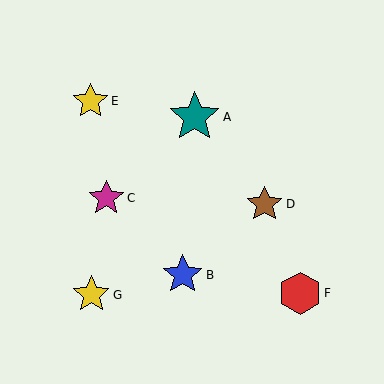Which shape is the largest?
The teal star (labeled A) is the largest.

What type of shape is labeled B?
Shape B is a blue star.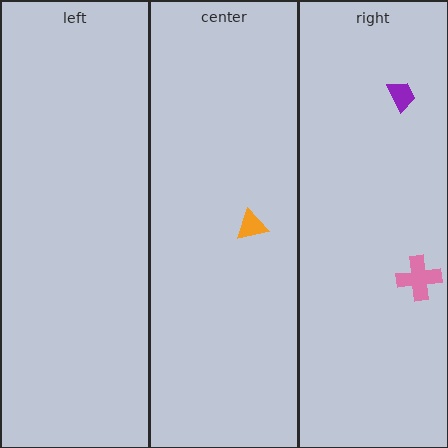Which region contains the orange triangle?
The center region.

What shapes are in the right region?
The purple trapezoid, the pink cross.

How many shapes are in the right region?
2.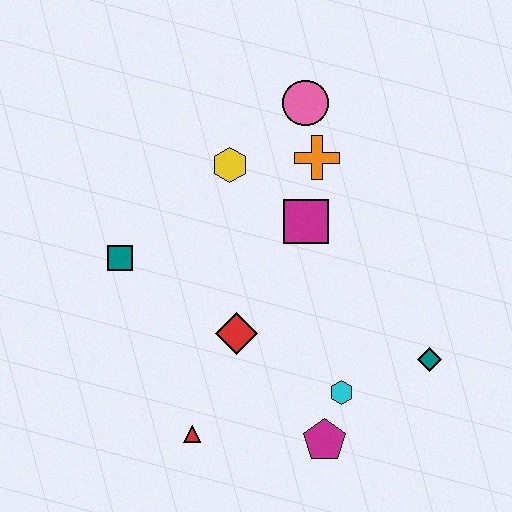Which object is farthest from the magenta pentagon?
The pink circle is farthest from the magenta pentagon.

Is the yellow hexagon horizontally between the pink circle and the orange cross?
No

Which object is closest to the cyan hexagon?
The magenta pentagon is closest to the cyan hexagon.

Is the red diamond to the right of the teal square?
Yes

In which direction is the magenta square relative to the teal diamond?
The magenta square is above the teal diamond.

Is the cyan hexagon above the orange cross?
No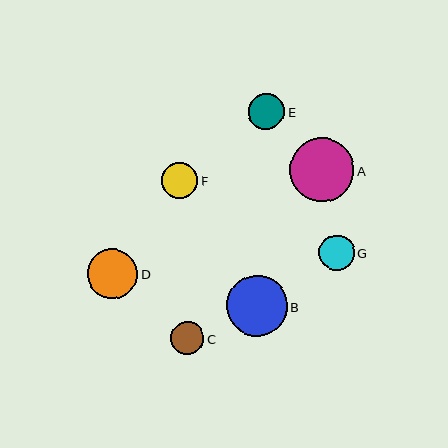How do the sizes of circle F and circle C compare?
Circle F and circle C are approximately the same size.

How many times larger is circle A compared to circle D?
Circle A is approximately 1.3 times the size of circle D.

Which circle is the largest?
Circle A is the largest with a size of approximately 64 pixels.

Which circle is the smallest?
Circle C is the smallest with a size of approximately 34 pixels.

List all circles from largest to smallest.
From largest to smallest: A, B, D, F, E, G, C.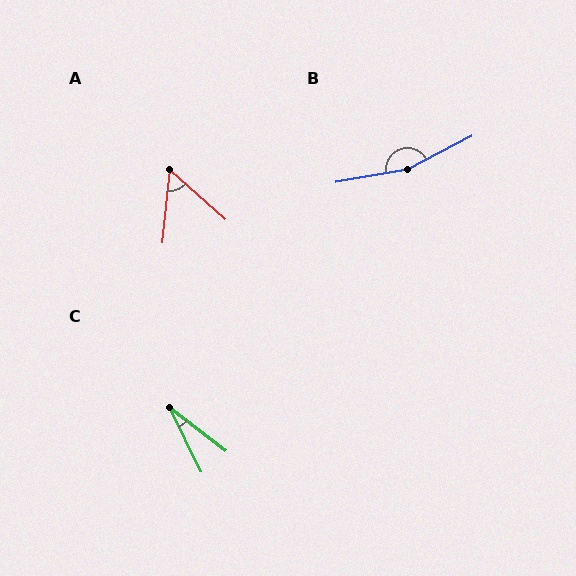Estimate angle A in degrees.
Approximately 54 degrees.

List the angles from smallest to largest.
C (27°), A (54°), B (162°).